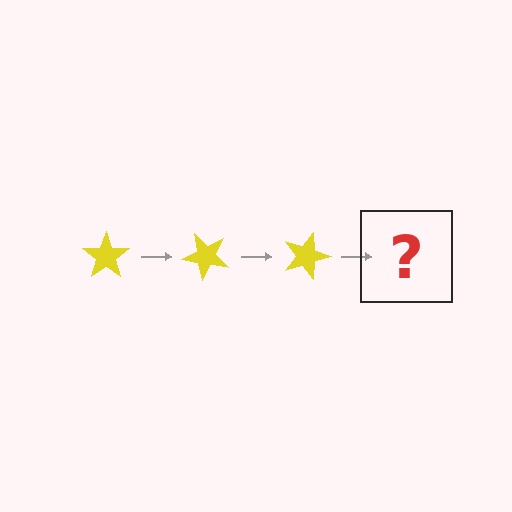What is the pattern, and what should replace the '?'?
The pattern is that the star rotates 45 degrees each step. The '?' should be a yellow star rotated 135 degrees.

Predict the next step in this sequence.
The next step is a yellow star rotated 135 degrees.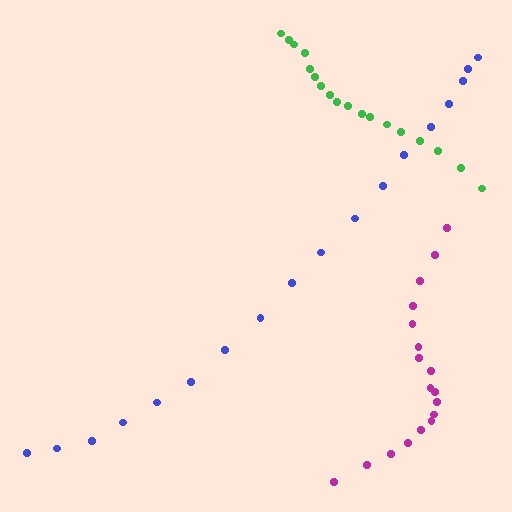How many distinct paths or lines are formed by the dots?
There are 3 distinct paths.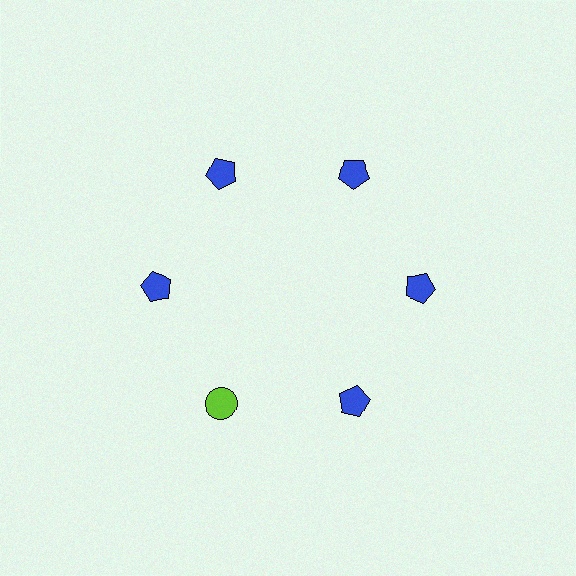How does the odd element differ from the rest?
It differs in both color (lime instead of blue) and shape (circle instead of pentagon).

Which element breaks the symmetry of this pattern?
The lime circle at roughly the 7 o'clock position breaks the symmetry. All other shapes are blue pentagons.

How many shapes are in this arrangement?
There are 6 shapes arranged in a ring pattern.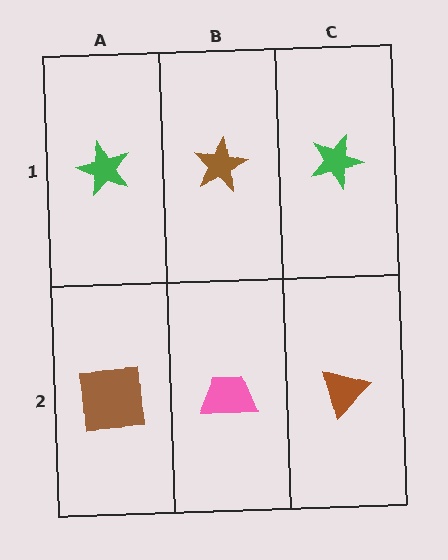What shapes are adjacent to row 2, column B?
A brown star (row 1, column B), a brown square (row 2, column A), a brown triangle (row 2, column C).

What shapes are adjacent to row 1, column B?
A pink trapezoid (row 2, column B), a green star (row 1, column A), a green star (row 1, column C).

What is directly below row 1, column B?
A pink trapezoid.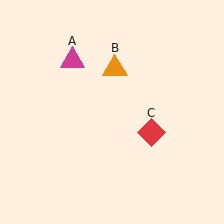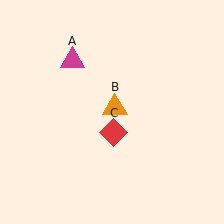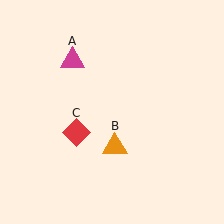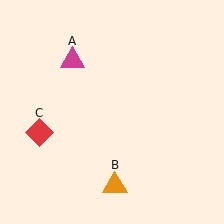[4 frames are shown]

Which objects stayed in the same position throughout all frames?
Magenta triangle (object A) remained stationary.